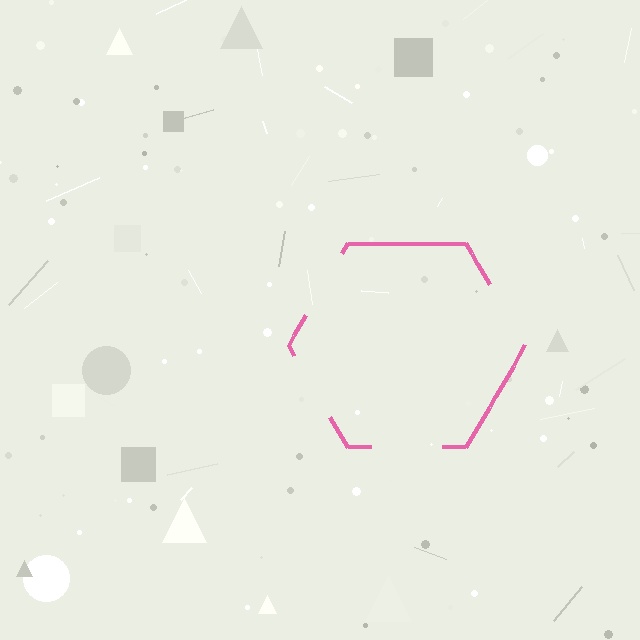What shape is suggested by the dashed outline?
The dashed outline suggests a hexagon.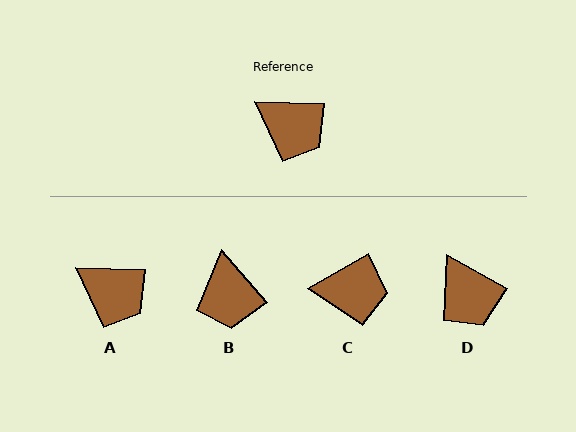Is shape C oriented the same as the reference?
No, it is off by about 31 degrees.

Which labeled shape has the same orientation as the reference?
A.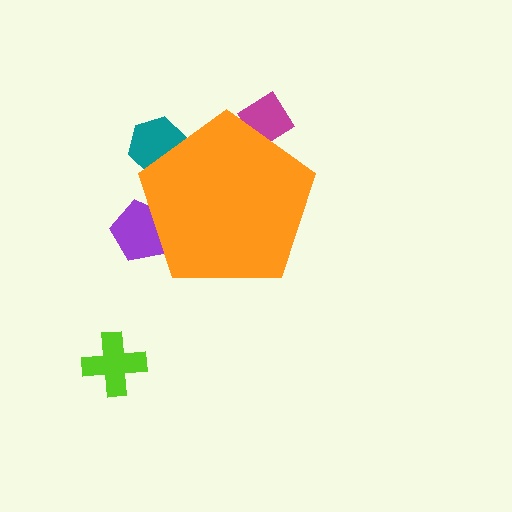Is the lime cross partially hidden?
No, the lime cross is fully visible.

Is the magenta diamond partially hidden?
Yes, the magenta diamond is partially hidden behind the orange pentagon.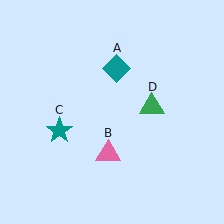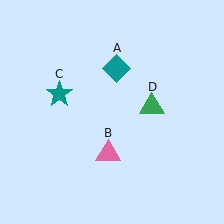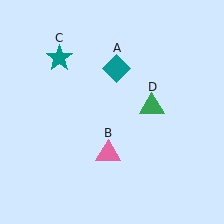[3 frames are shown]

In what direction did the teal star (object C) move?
The teal star (object C) moved up.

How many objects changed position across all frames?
1 object changed position: teal star (object C).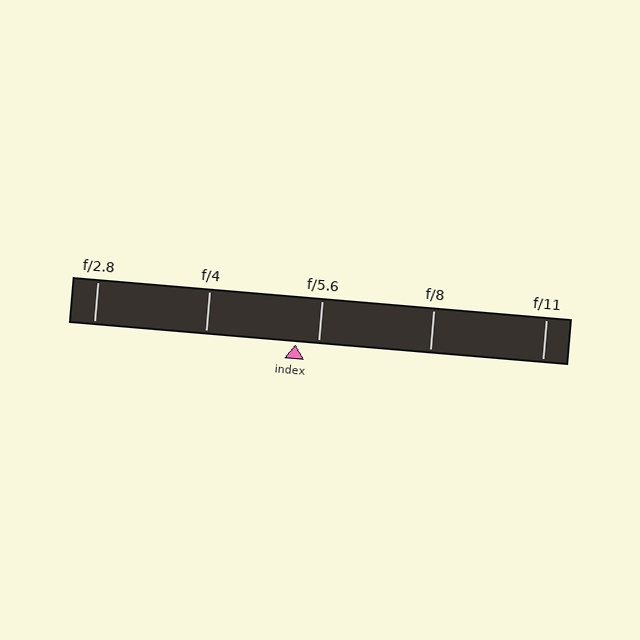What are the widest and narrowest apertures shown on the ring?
The widest aperture shown is f/2.8 and the narrowest is f/11.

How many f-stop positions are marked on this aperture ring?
There are 5 f-stop positions marked.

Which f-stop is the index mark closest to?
The index mark is closest to f/5.6.